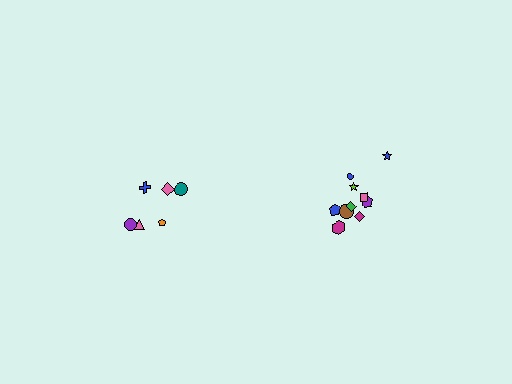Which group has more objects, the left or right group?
The right group.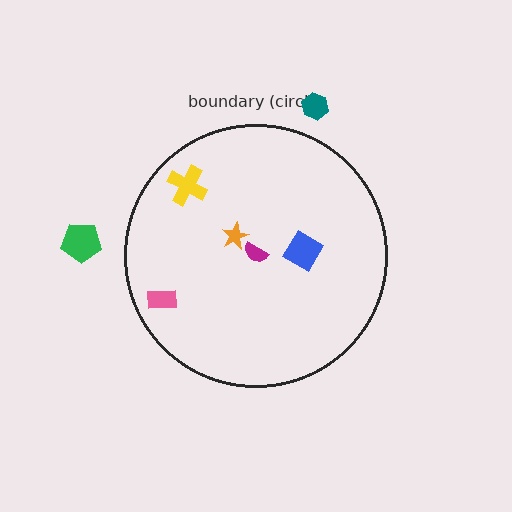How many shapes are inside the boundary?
5 inside, 2 outside.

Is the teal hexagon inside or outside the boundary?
Outside.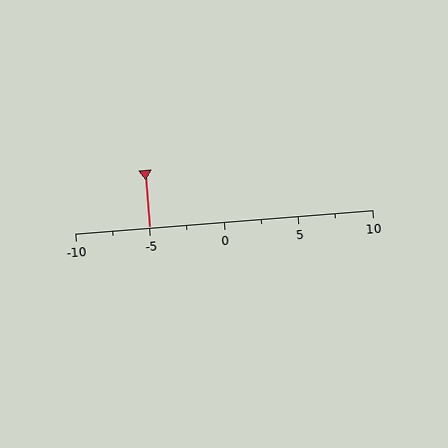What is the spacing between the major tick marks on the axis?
The major ticks are spaced 5 apart.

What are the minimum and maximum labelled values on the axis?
The axis runs from -10 to 10.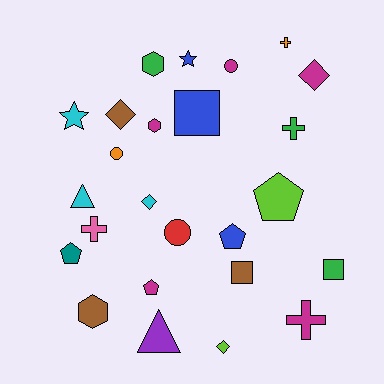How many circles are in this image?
There are 3 circles.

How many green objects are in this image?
There are 3 green objects.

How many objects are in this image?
There are 25 objects.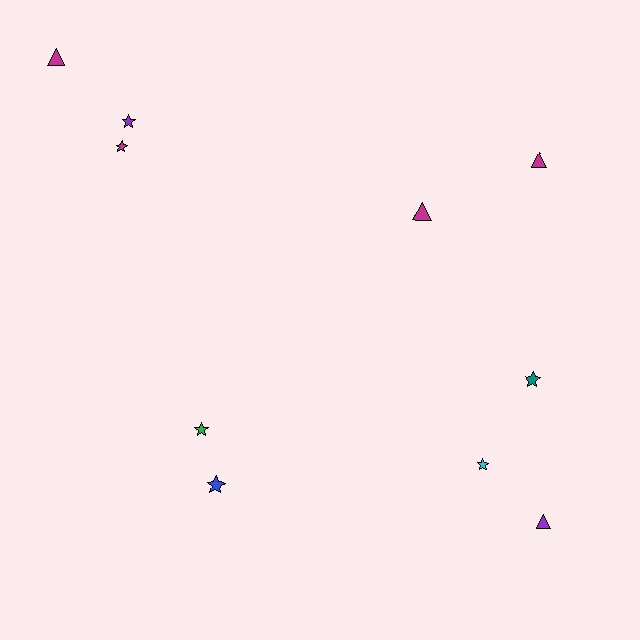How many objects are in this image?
There are 10 objects.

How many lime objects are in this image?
There are no lime objects.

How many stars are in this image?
There are 6 stars.